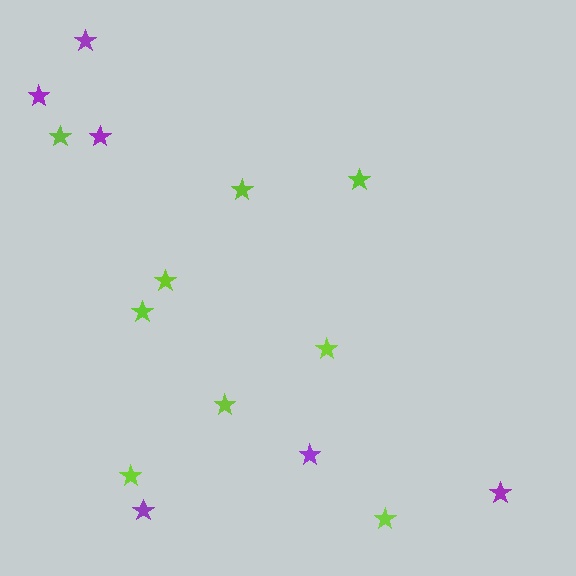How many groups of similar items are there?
There are 2 groups: one group of purple stars (6) and one group of lime stars (9).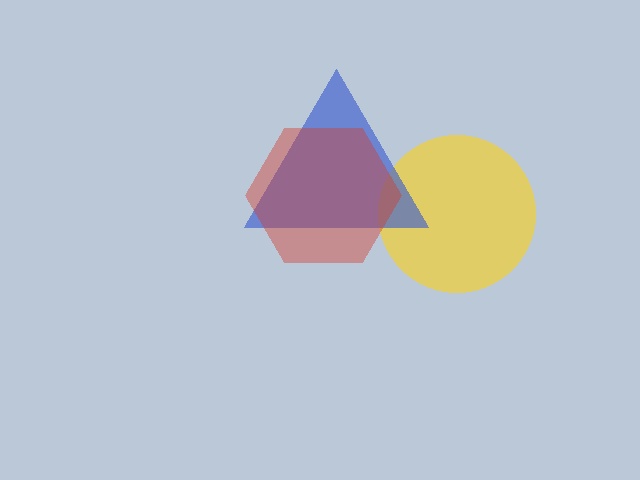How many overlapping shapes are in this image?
There are 3 overlapping shapes in the image.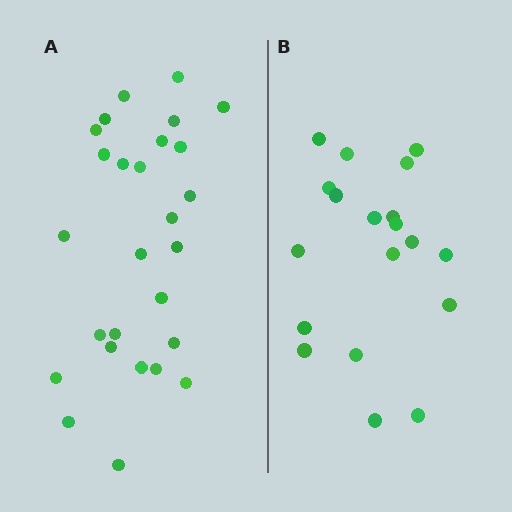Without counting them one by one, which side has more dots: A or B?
Region A (the left region) has more dots.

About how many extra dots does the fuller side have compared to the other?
Region A has roughly 8 or so more dots than region B.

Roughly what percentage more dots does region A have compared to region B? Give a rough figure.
About 40% more.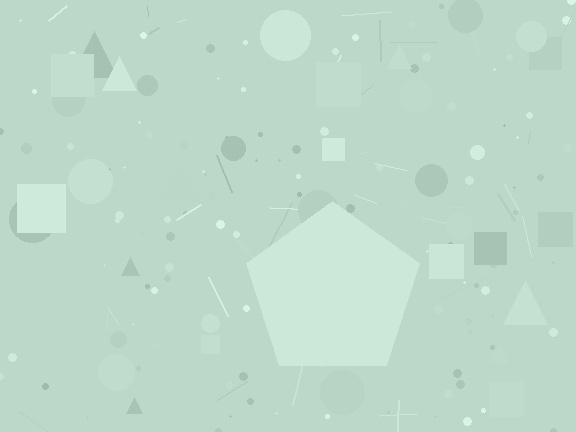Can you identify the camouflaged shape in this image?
The camouflaged shape is a pentagon.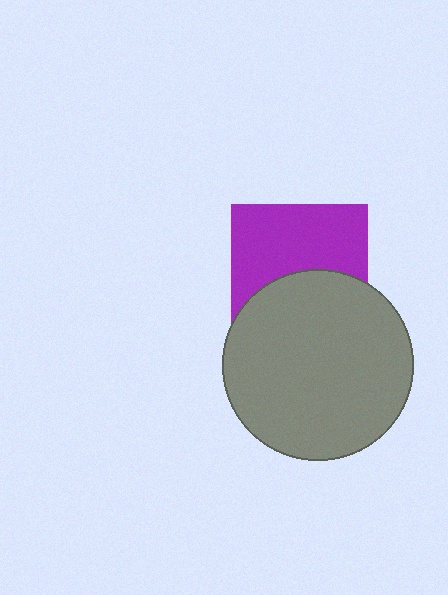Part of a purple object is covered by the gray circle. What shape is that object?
It is a square.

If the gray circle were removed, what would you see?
You would see the complete purple square.